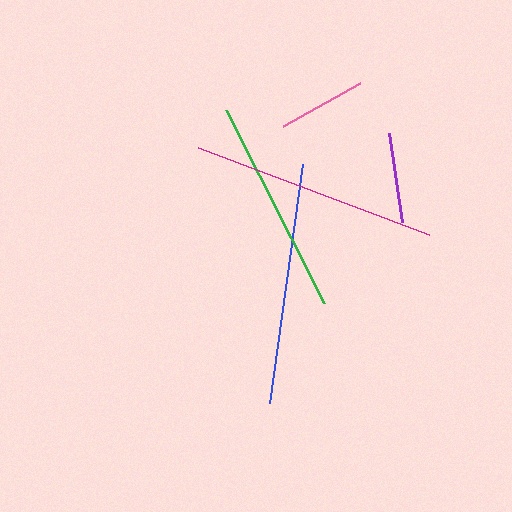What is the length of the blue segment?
The blue segment is approximately 242 pixels long.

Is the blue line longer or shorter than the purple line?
The blue line is longer than the purple line.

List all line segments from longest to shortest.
From longest to shortest: magenta, blue, green, purple, pink.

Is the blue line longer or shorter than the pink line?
The blue line is longer than the pink line.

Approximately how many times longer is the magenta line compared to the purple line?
The magenta line is approximately 2.8 times the length of the purple line.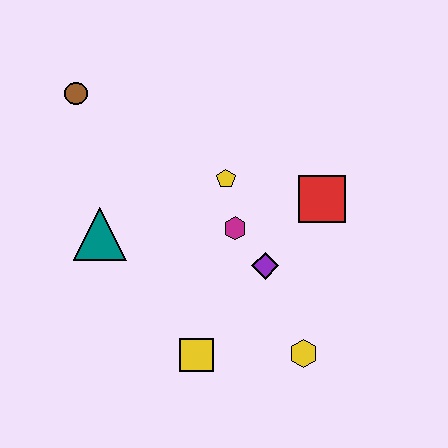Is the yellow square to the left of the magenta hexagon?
Yes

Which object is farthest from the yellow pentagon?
The yellow hexagon is farthest from the yellow pentagon.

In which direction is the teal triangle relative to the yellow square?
The teal triangle is above the yellow square.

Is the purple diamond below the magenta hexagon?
Yes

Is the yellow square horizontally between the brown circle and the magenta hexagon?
Yes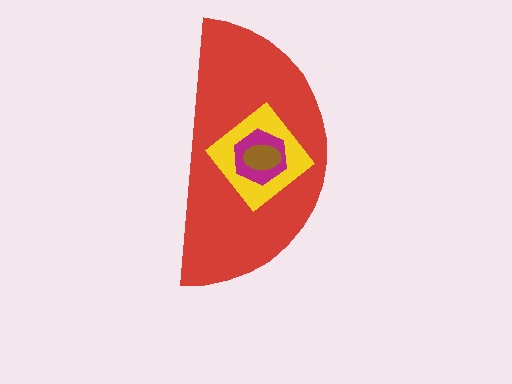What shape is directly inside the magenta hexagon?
The brown ellipse.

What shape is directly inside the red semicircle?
The yellow diamond.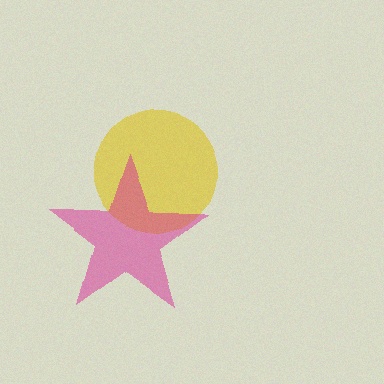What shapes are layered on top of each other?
The layered shapes are: a yellow circle, a magenta star.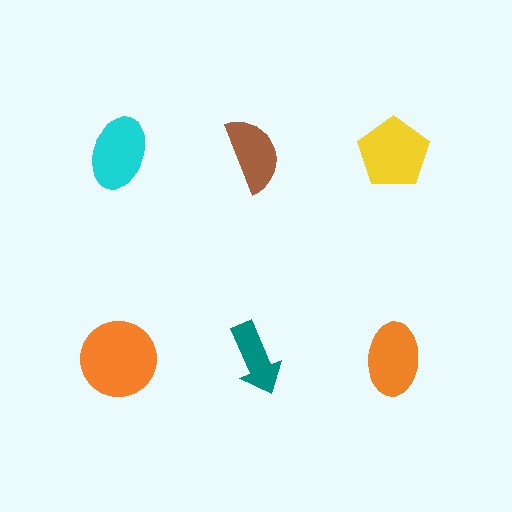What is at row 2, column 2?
A teal arrow.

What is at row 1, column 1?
A cyan ellipse.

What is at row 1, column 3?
A yellow pentagon.